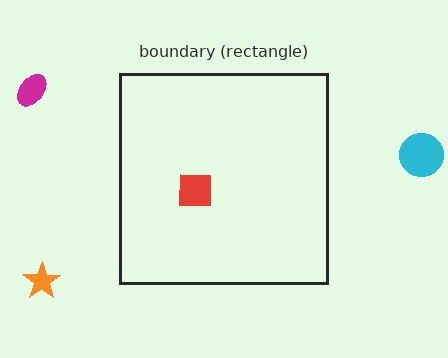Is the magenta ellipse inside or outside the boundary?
Outside.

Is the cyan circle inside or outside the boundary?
Outside.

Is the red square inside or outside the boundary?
Inside.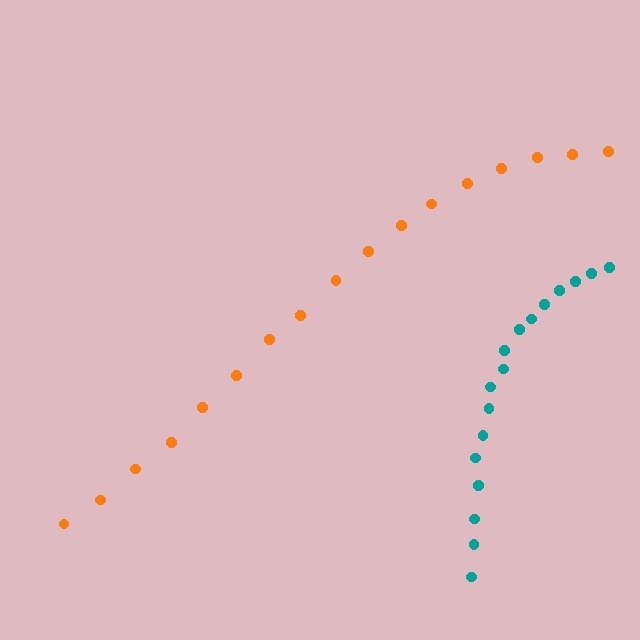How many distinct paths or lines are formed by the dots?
There are 2 distinct paths.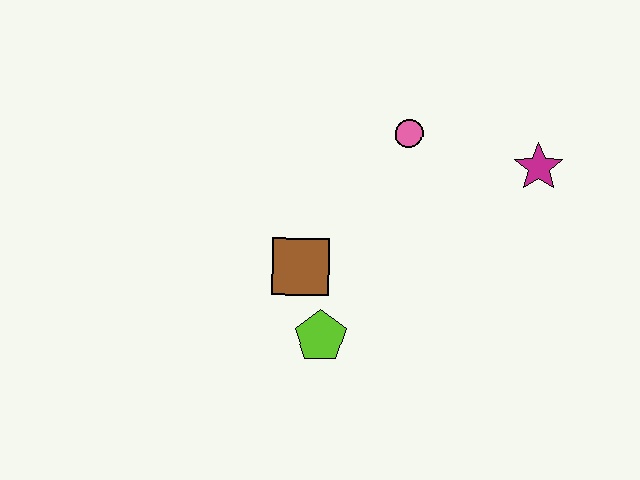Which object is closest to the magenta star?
The pink circle is closest to the magenta star.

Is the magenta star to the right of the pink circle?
Yes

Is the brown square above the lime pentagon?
Yes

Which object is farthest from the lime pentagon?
The magenta star is farthest from the lime pentagon.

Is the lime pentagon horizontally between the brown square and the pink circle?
Yes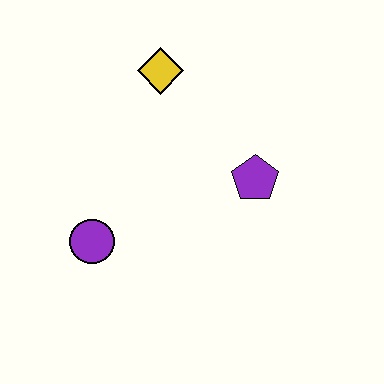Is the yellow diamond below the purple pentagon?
No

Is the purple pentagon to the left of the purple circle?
No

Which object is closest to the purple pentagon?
The yellow diamond is closest to the purple pentagon.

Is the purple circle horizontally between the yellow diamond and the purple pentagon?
No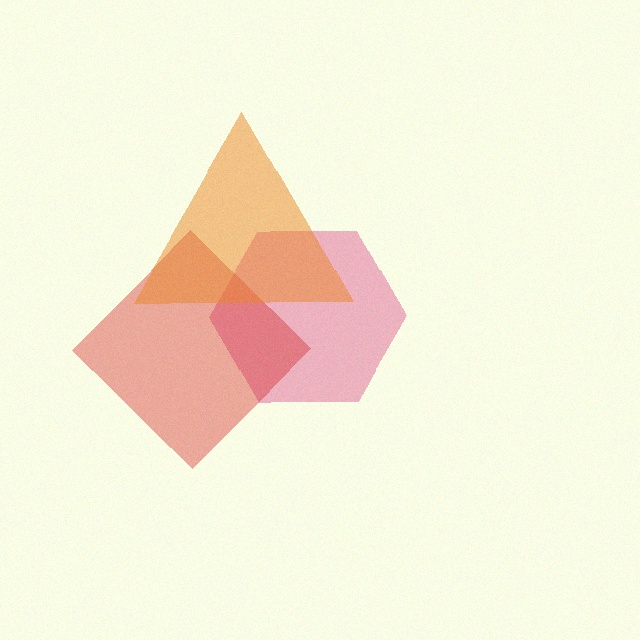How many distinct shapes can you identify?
There are 3 distinct shapes: a pink hexagon, a red diamond, an orange triangle.